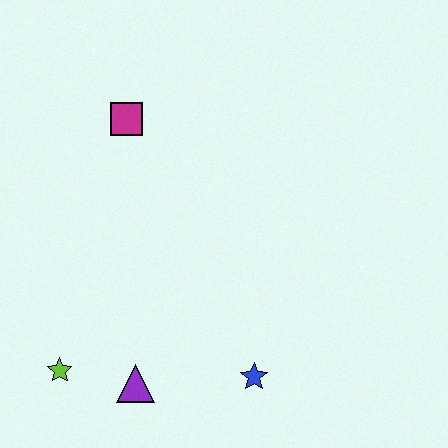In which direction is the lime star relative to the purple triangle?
The lime star is to the left of the purple triangle.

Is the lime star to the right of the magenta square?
No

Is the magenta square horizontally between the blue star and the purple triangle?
No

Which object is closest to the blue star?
The purple triangle is closest to the blue star.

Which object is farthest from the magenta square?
The blue star is farthest from the magenta square.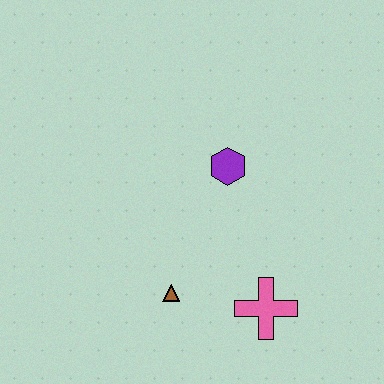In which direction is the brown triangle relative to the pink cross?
The brown triangle is to the left of the pink cross.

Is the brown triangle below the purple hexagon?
Yes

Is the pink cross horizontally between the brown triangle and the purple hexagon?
No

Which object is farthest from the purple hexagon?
The pink cross is farthest from the purple hexagon.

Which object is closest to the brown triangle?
The pink cross is closest to the brown triangle.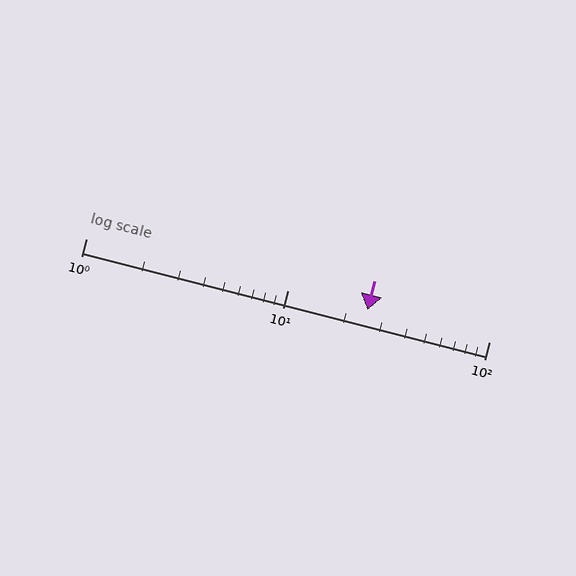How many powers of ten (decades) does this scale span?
The scale spans 2 decades, from 1 to 100.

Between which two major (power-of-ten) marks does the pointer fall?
The pointer is between 10 and 100.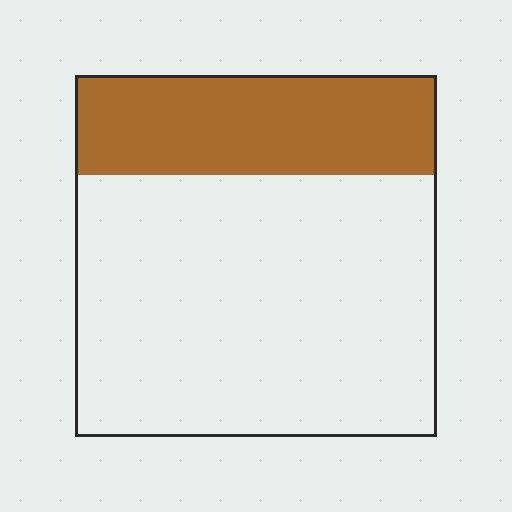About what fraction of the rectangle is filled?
About one quarter (1/4).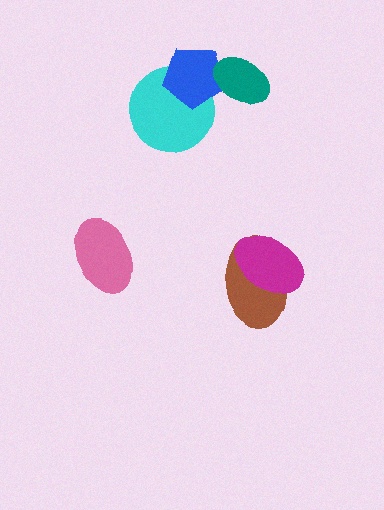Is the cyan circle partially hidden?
Yes, it is partially covered by another shape.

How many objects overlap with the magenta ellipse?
1 object overlaps with the magenta ellipse.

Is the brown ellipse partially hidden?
Yes, it is partially covered by another shape.